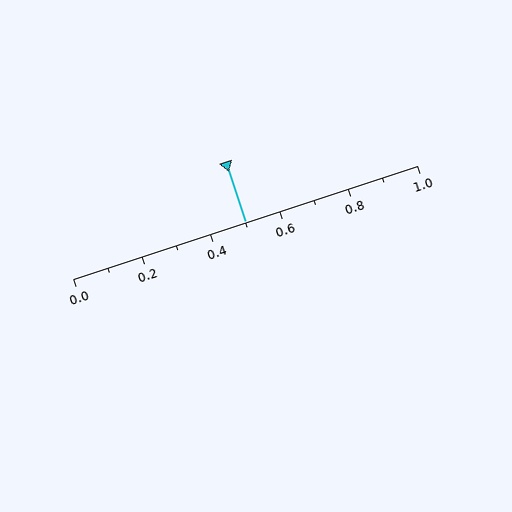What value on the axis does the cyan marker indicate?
The marker indicates approximately 0.5.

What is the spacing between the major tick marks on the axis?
The major ticks are spaced 0.2 apart.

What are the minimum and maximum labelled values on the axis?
The axis runs from 0.0 to 1.0.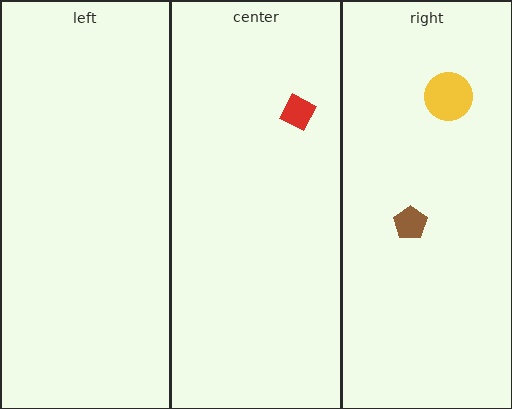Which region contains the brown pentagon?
The right region.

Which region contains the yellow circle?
The right region.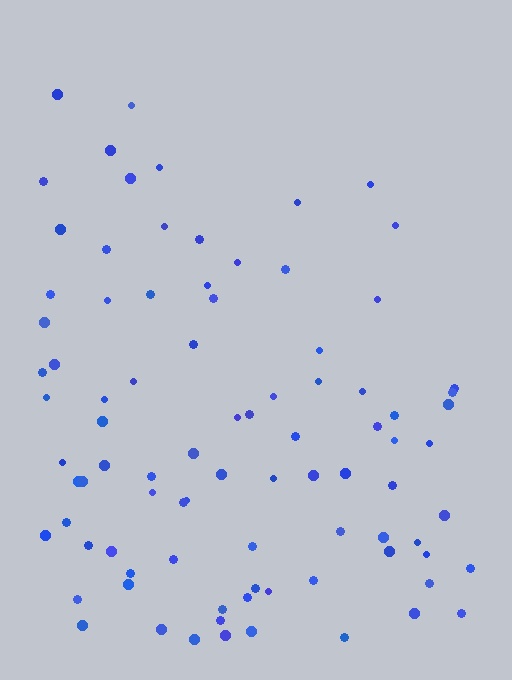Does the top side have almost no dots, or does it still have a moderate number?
Still a moderate number, just noticeably fewer than the bottom.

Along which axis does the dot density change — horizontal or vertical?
Vertical.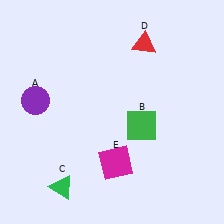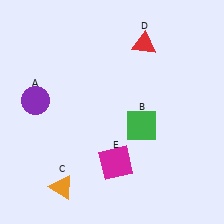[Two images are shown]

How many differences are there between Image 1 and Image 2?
There is 1 difference between the two images.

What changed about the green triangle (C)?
In Image 1, C is green. In Image 2, it changed to orange.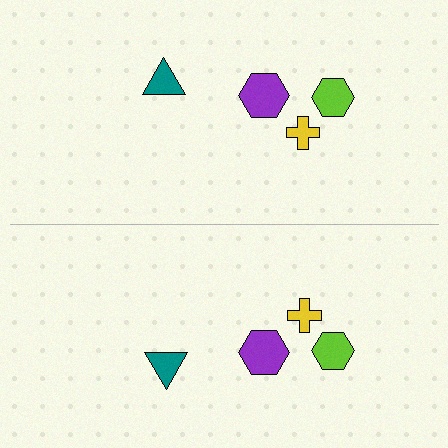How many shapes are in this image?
There are 8 shapes in this image.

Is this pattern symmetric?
Yes, this pattern has bilateral (reflection) symmetry.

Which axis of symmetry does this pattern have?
The pattern has a horizontal axis of symmetry running through the center of the image.